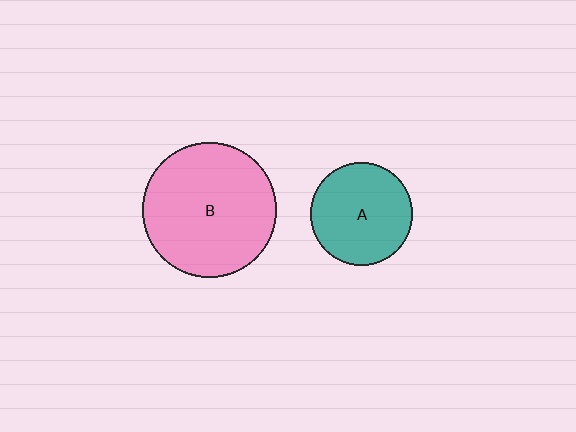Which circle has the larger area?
Circle B (pink).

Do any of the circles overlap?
No, none of the circles overlap.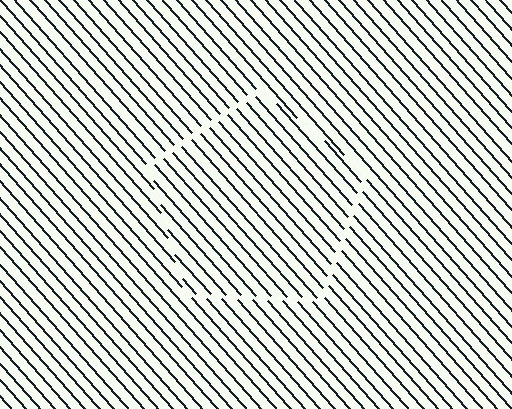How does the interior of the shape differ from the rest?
The interior of the shape contains the same grating, shifted by half a period — the contour is defined by the phase discontinuity where line-ends from the inner and outer gratings abut.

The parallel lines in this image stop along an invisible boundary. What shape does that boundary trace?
An illusory pentagon. The interior of the shape contains the same grating, shifted by half a period — the contour is defined by the phase discontinuity where line-ends from the inner and outer gratings abut.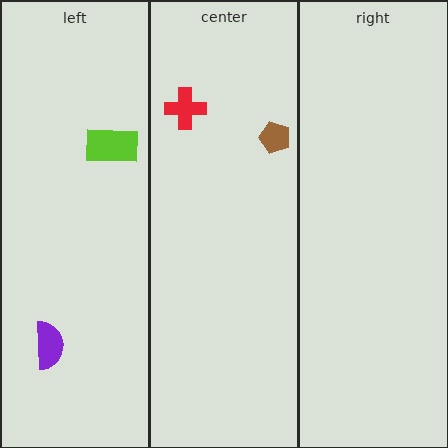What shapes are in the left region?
The purple semicircle, the lime rectangle.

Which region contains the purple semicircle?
The left region.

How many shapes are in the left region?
2.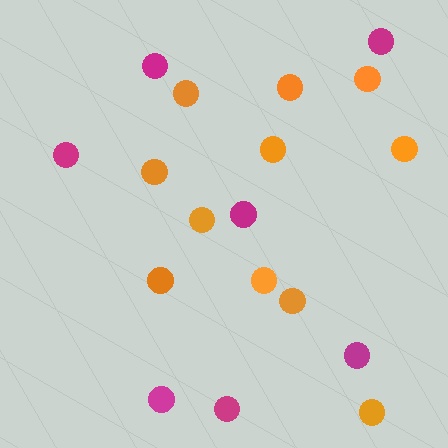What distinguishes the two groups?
There are 2 groups: one group of magenta circles (7) and one group of orange circles (11).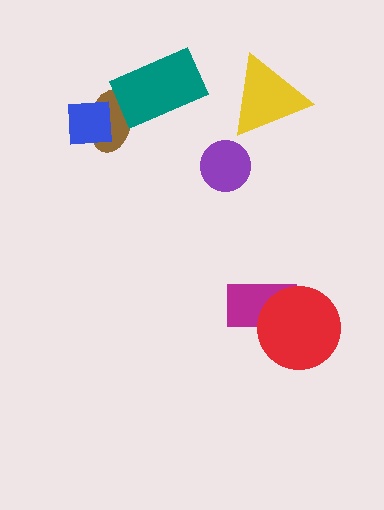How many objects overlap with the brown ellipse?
2 objects overlap with the brown ellipse.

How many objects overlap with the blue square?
1 object overlaps with the blue square.